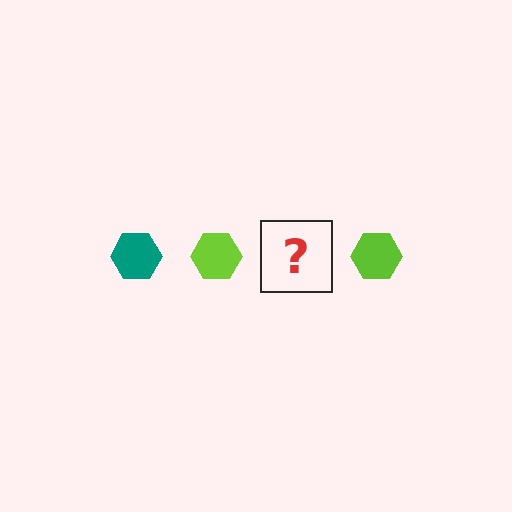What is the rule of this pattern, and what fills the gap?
The rule is that the pattern cycles through teal, lime hexagons. The gap should be filled with a teal hexagon.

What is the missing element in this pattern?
The missing element is a teal hexagon.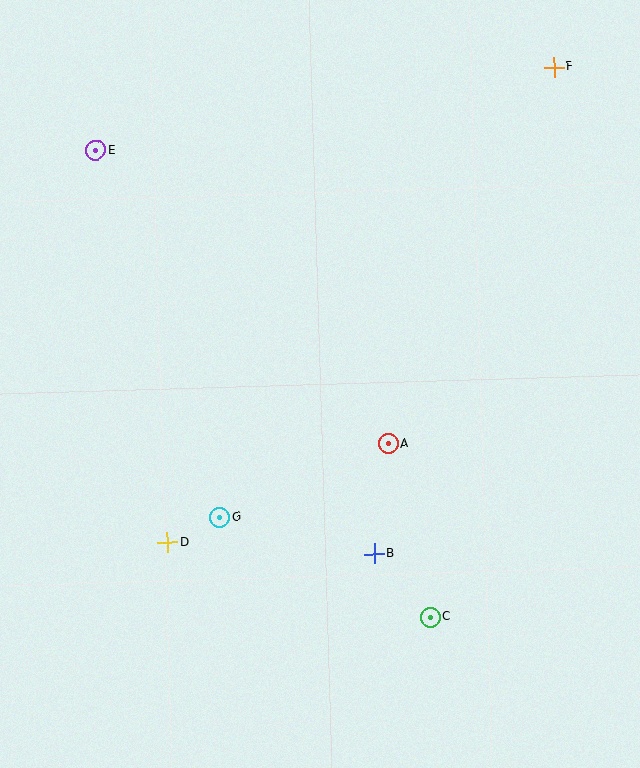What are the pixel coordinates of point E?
Point E is at (96, 150).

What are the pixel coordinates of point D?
Point D is at (167, 542).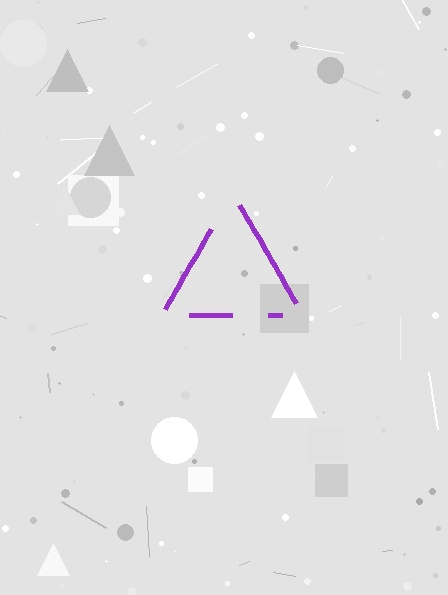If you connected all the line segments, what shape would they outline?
They would outline a triangle.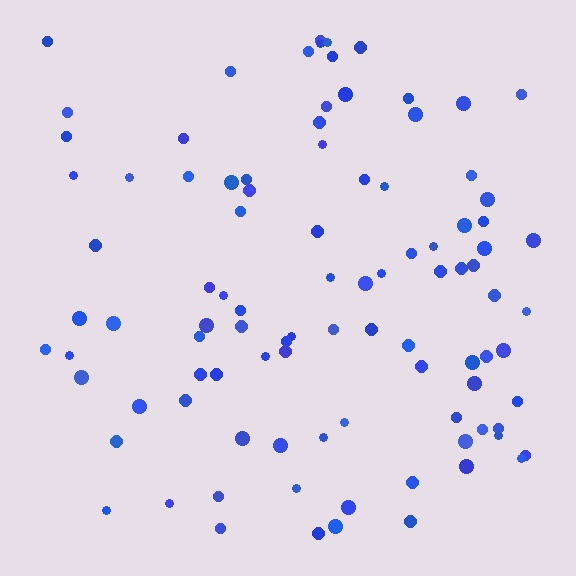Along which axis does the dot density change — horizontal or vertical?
Horizontal.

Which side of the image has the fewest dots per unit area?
The left.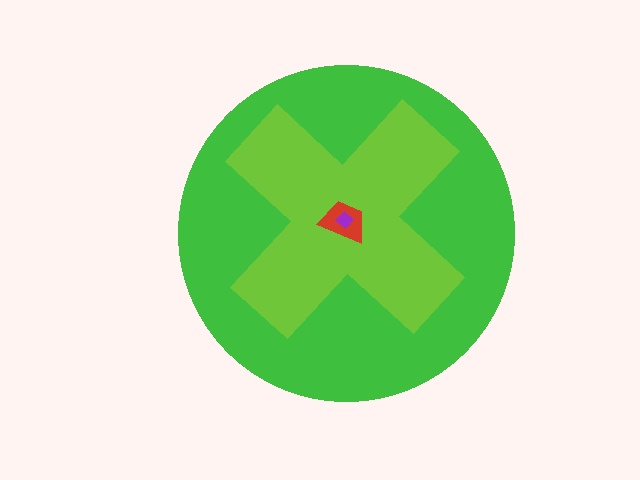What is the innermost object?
The purple diamond.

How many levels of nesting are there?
4.